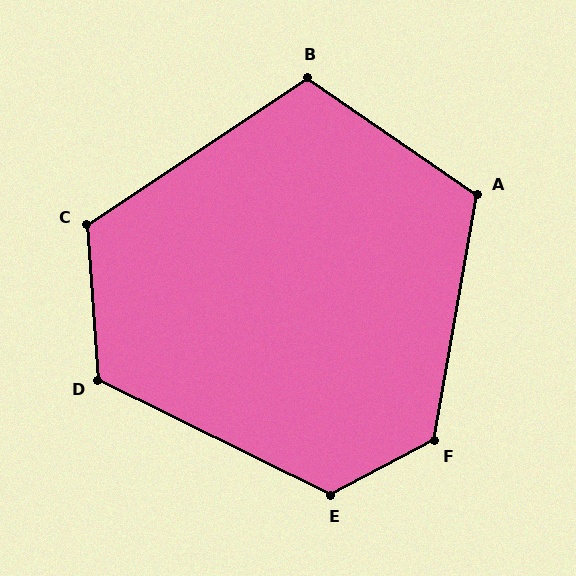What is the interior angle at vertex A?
Approximately 115 degrees (obtuse).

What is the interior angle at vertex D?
Approximately 121 degrees (obtuse).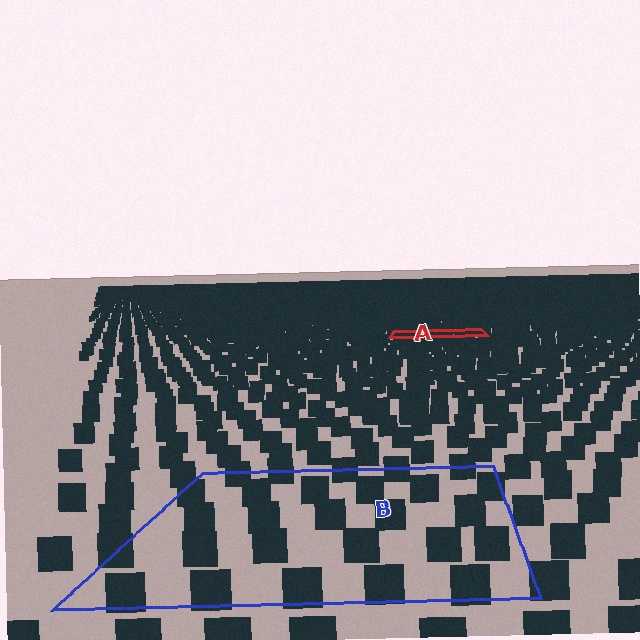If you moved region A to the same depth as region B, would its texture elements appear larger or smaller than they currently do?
They would appear larger. At a closer depth, the same texture elements are projected at a bigger on-screen size.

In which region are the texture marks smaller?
The texture marks are smaller in region A, because it is farther away.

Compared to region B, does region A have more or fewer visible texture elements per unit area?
Region A has more texture elements per unit area — they are packed more densely because it is farther away.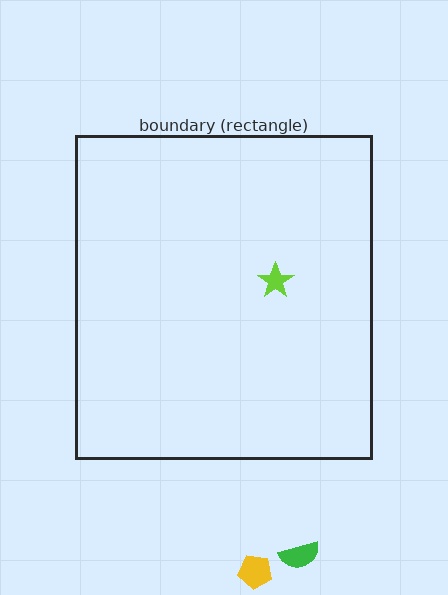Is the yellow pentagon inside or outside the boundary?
Outside.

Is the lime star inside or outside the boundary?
Inside.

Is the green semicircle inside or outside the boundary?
Outside.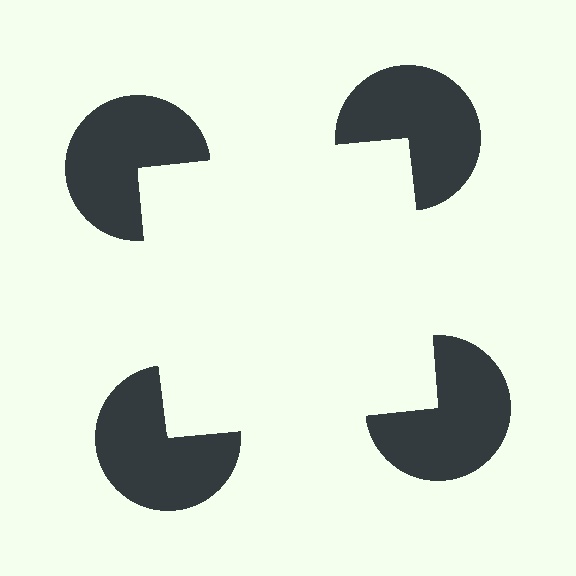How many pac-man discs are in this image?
There are 4 — one at each vertex of the illusory square.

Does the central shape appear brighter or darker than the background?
It typically appears slightly brighter than the background, even though no actual brightness change is drawn.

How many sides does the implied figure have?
4 sides.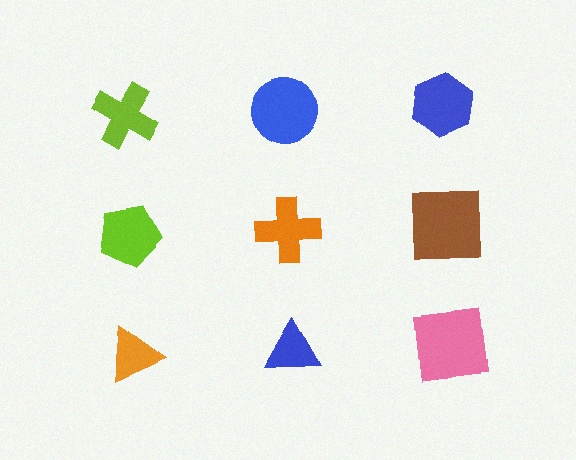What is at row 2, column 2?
An orange cross.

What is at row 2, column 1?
A lime pentagon.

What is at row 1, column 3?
A blue hexagon.